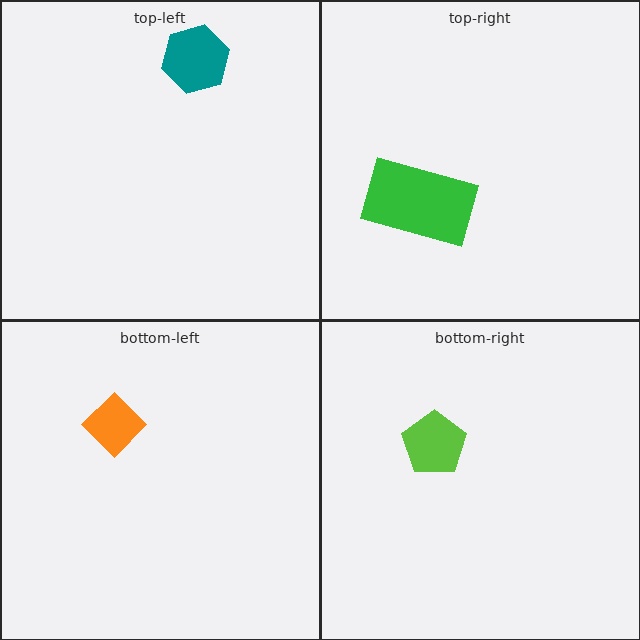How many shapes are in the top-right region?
1.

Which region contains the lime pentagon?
The bottom-right region.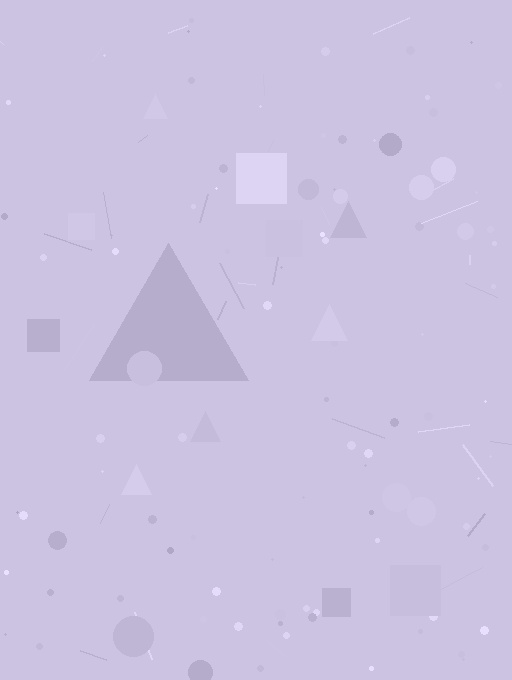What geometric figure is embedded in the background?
A triangle is embedded in the background.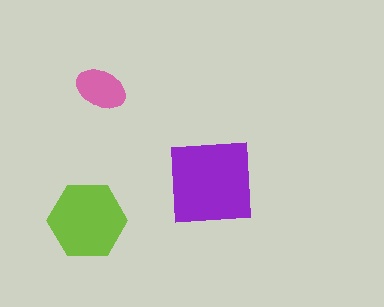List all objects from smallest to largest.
The pink ellipse, the lime hexagon, the purple square.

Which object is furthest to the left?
The lime hexagon is leftmost.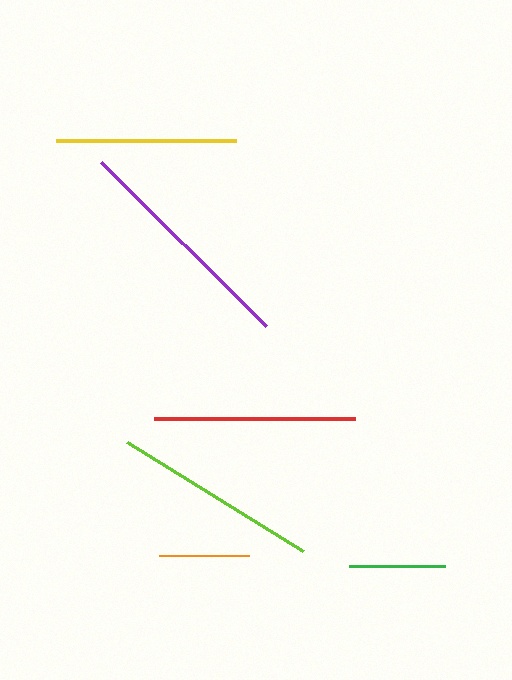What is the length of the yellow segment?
The yellow segment is approximately 180 pixels long.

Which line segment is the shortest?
The orange line is the shortest at approximately 90 pixels.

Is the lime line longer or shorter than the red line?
The lime line is longer than the red line.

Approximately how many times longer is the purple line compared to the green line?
The purple line is approximately 2.4 times the length of the green line.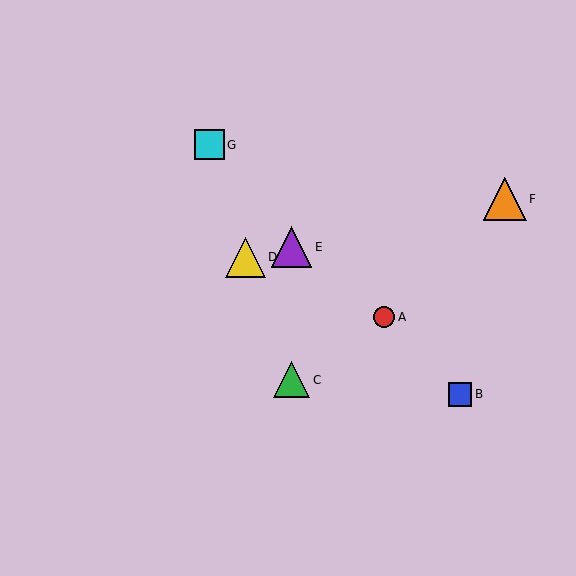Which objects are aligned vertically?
Objects C, E are aligned vertically.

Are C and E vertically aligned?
Yes, both are at x≈292.